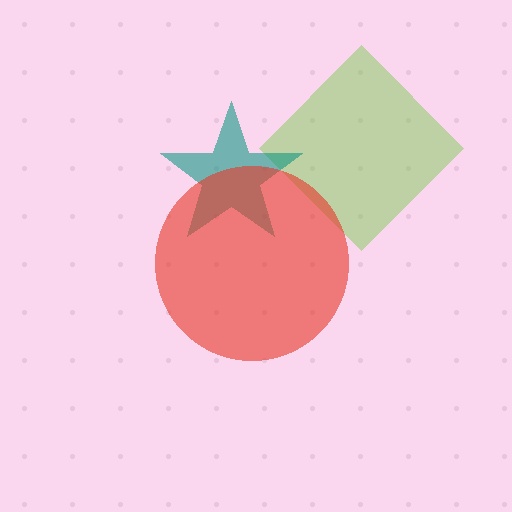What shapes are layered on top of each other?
The layered shapes are: a lime diamond, a teal star, a red circle.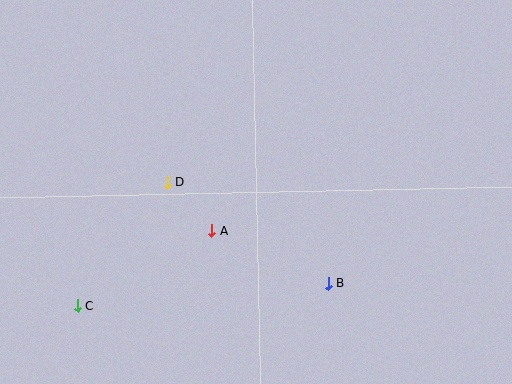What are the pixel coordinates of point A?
Point A is at (212, 231).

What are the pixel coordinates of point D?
Point D is at (167, 182).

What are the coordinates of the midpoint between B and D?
The midpoint between B and D is at (248, 233).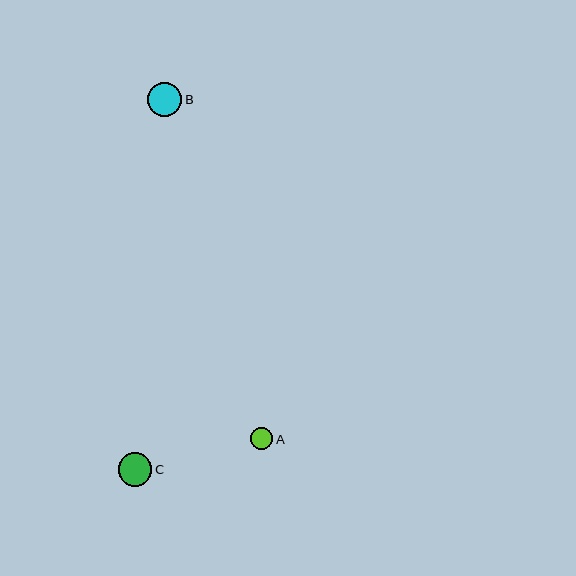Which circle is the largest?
Circle B is the largest with a size of approximately 34 pixels.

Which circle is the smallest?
Circle A is the smallest with a size of approximately 22 pixels.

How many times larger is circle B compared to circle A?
Circle B is approximately 1.5 times the size of circle A.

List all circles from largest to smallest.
From largest to smallest: B, C, A.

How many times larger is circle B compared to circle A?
Circle B is approximately 1.5 times the size of circle A.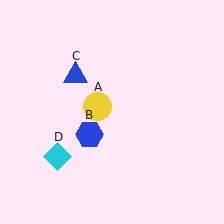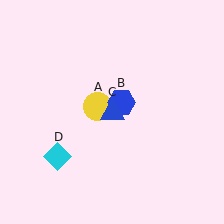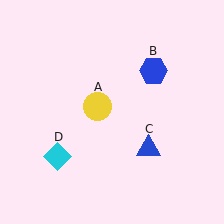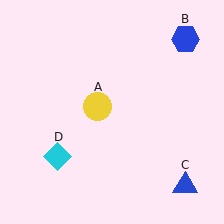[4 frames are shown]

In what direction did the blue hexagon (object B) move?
The blue hexagon (object B) moved up and to the right.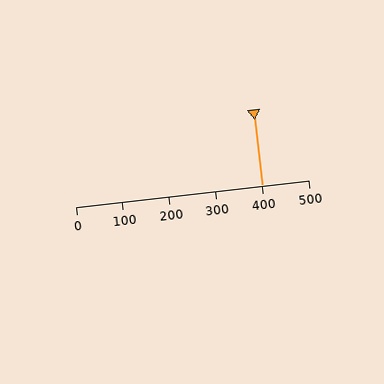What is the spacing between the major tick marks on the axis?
The major ticks are spaced 100 apart.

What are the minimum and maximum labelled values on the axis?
The axis runs from 0 to 500.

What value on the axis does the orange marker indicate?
The marker indicates approximately 400.